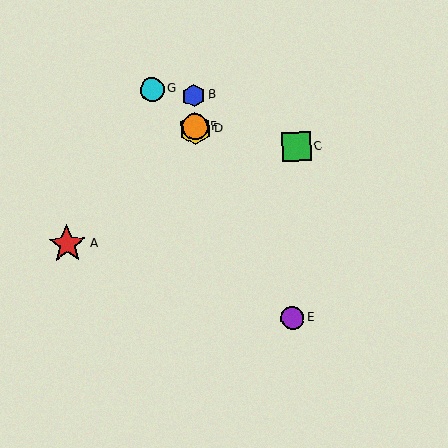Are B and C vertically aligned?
No, B is at x≈194 and C is at x≈296.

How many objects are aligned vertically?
3 objects (B, D, F) are aligned vertically.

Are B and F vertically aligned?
Yes, both are at x≈194.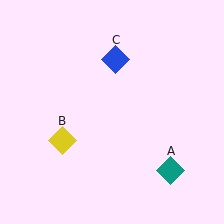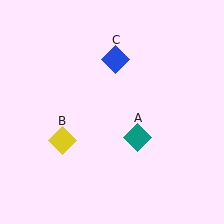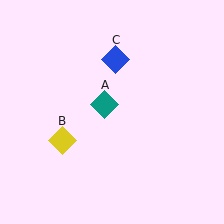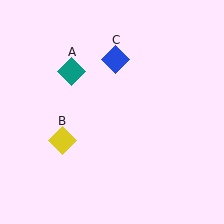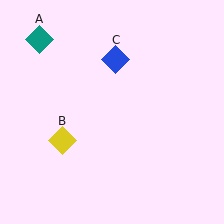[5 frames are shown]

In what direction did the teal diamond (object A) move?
The teal diamond (object A) moved up and to the left.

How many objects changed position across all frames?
1 object changed position: teal diamond (object A).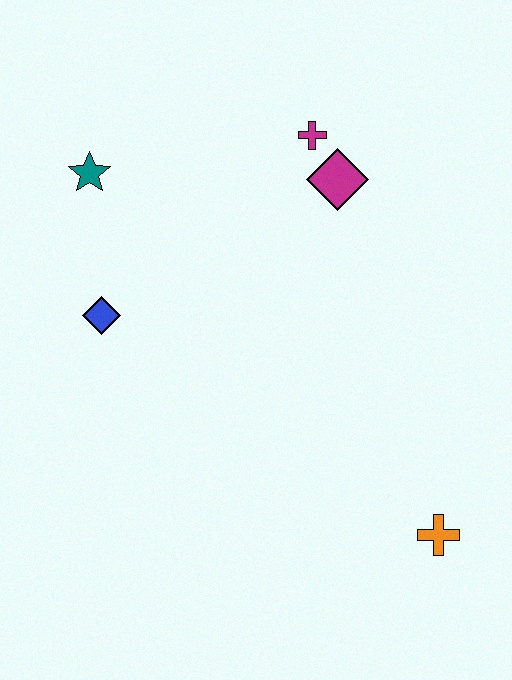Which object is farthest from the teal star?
The orange cross is farthest from the teal star.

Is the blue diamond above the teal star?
No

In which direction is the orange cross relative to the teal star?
The orange cross is below the teal star.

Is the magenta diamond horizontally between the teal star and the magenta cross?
No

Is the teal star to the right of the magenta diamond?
No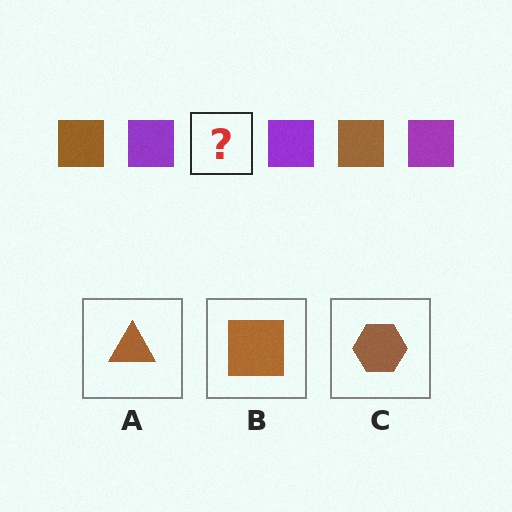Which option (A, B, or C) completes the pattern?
B.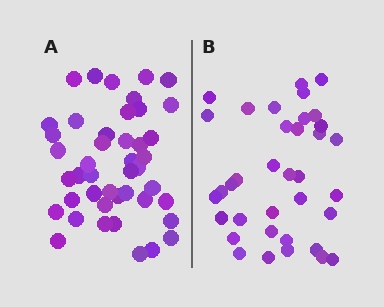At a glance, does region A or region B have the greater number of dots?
Region A (the left region) has more dots.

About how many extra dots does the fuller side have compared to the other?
Region A has roughly 8 or so more dots than region B.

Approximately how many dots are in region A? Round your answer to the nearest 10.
About 40 dots. (The exact count is 44, which rounds to 40.)